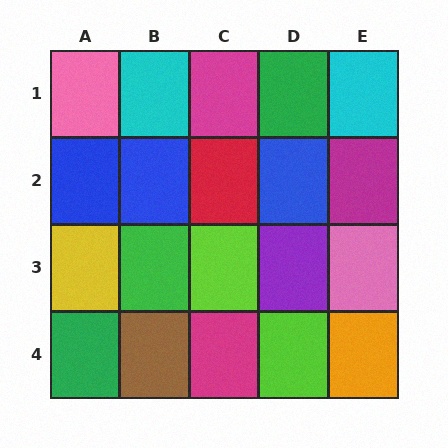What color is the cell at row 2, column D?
Blue.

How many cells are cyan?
2 cells are cyan.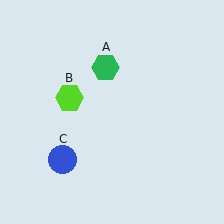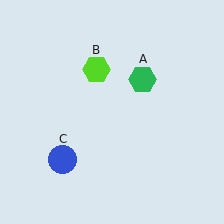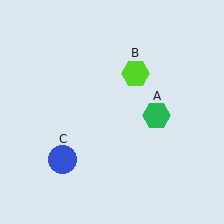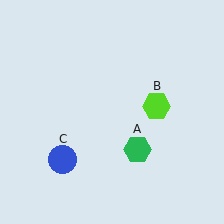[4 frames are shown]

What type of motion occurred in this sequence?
The green hexagon (object A), lime hexagon (object B) rotated clockwise around the center of the scene.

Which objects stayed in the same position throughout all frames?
Blue circle (object C) remained stationary.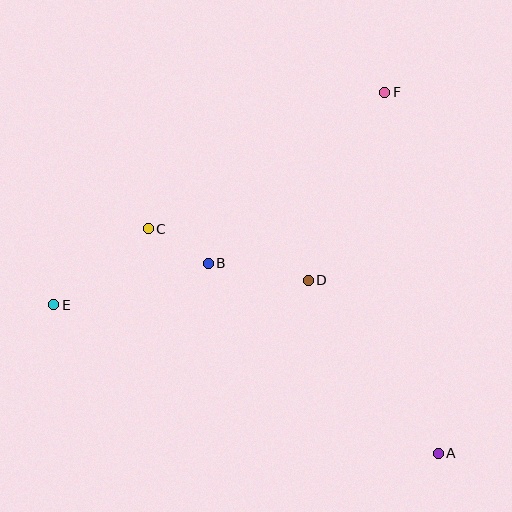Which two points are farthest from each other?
Points A and E are farthest from each other.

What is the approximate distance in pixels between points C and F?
The distance between C and F is approximately 274 pixels.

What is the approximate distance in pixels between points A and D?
The distance between A and D is approximately 216 pixels.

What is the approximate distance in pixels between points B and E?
The distance between B and E is approximately 160 pixels.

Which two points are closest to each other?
Points B and C are closest to each other.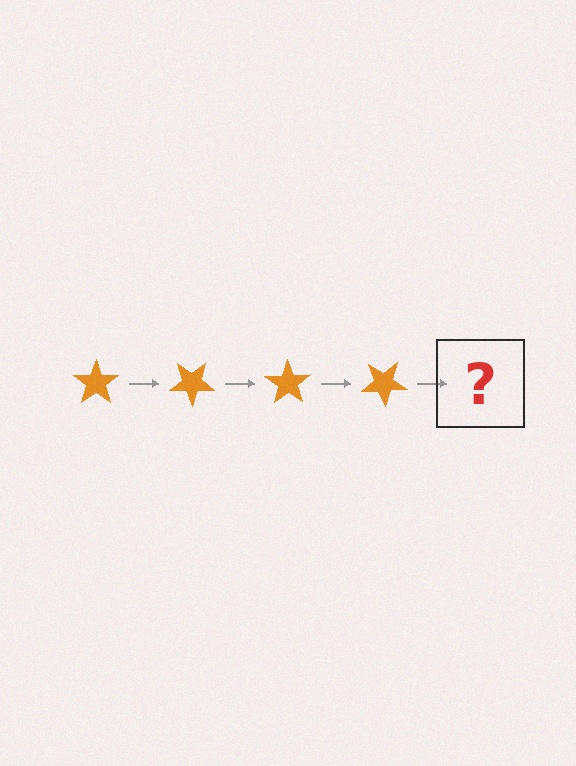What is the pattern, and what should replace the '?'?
The pattern is that the star rotates 35 degrees each step. The '?' should be an orange star rotated 140 degrees.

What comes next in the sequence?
The next element should be an orange star rotated 140 degrees.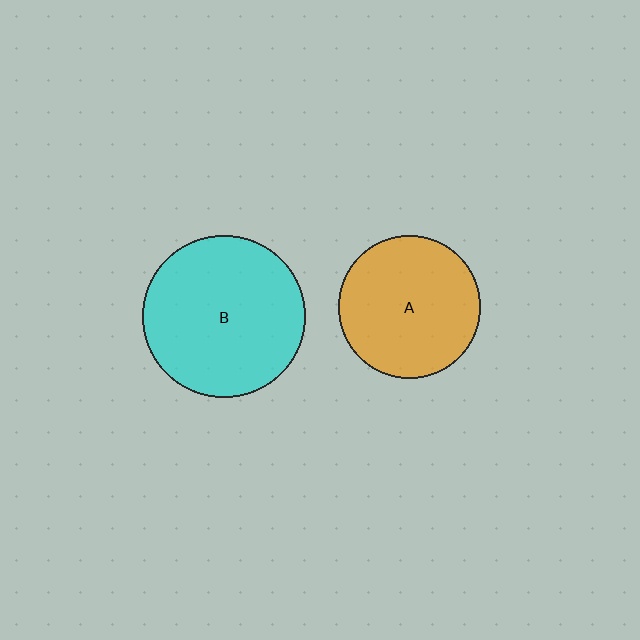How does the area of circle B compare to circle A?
Approximately 1.3 times.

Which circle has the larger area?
Circle B (cyan).